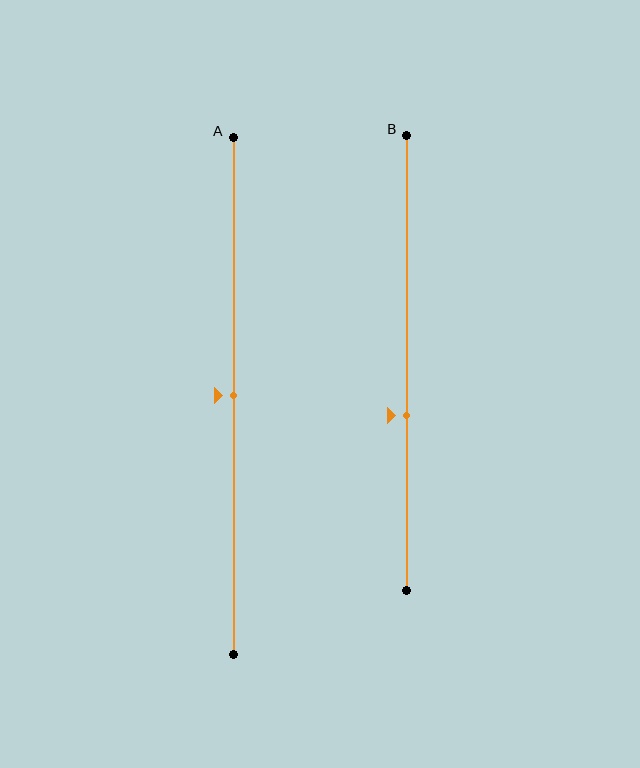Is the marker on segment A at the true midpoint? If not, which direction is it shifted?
Yes, the marker on segment A is at the true midpoint.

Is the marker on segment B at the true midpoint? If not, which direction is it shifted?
No, the marker on segment B is shifted downward by about 12% of the segment length.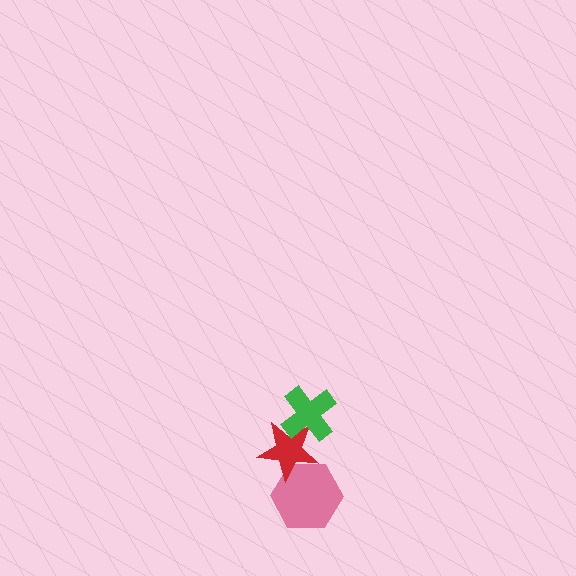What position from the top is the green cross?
The green cross is 1st from the top.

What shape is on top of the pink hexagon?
The red star is on top of the pink hexagon.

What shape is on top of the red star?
The green cross is on top of the red star.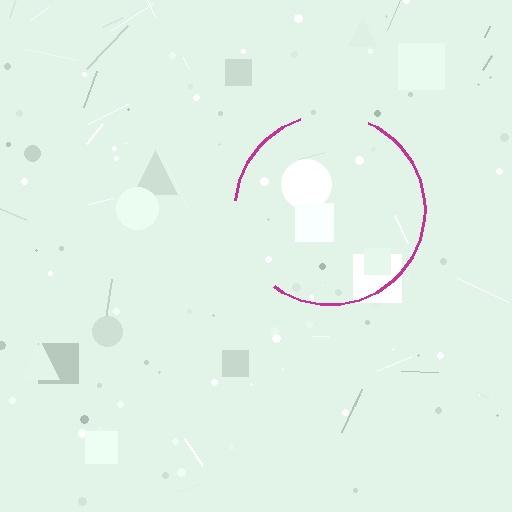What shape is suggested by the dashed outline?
The dashed outline suggests a circle.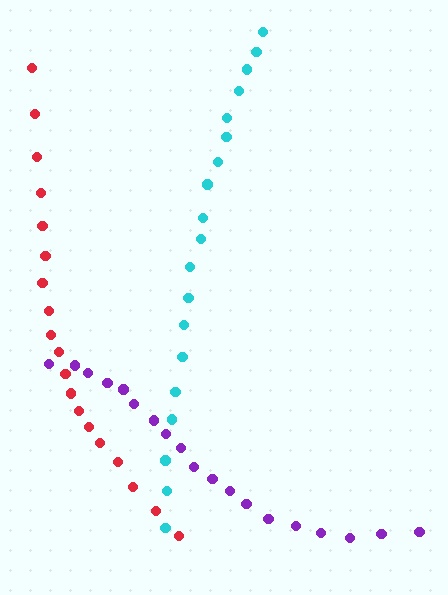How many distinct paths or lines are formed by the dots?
There are 3 distinct paths.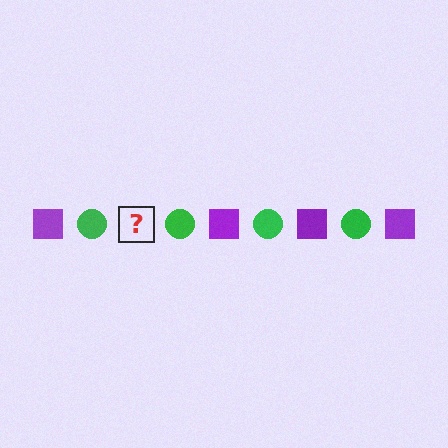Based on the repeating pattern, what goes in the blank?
The blank should be a purple square.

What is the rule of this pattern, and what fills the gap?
The rule is that the pattern alternates between purple square and green circle. The gap should be filled with a purple square.